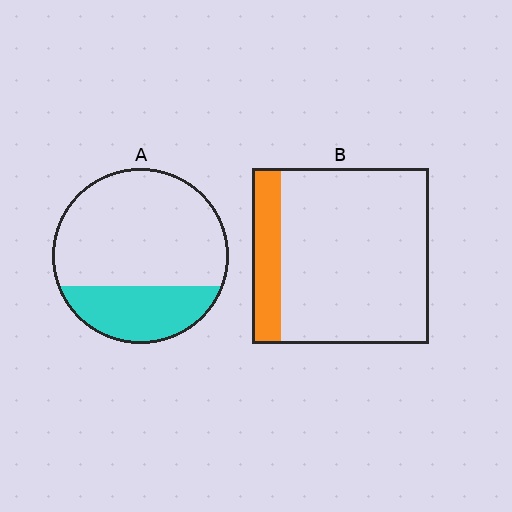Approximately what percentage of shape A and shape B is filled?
A is approximately 30% and B is approximately 15%.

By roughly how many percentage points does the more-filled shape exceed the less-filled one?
By roughly 10 percentage points (A over B).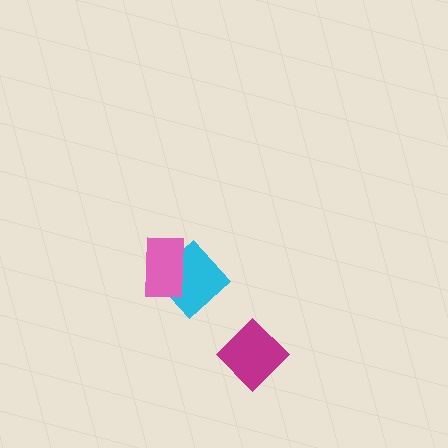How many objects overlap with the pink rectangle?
1 object overlaps with the pink rectangle.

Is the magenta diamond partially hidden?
No, no other shape covers it.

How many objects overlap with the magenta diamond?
0 objects overlap with the magenta diamond.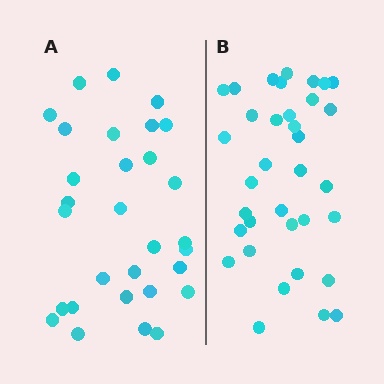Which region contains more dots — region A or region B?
Region B (the right region) has more dots.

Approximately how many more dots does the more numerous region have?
Region B has about 5 more dots than region A.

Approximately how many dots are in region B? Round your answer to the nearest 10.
About 40 dots. (The exact count is 35, which rounds to 40.)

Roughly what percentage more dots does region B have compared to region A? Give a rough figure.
About 15% more.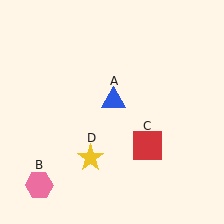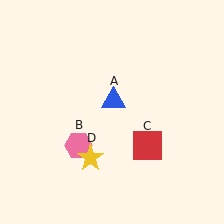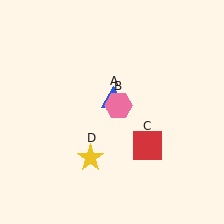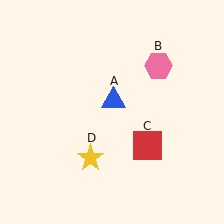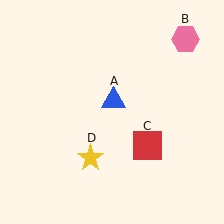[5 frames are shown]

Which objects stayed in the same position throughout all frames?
Blue triangle (object A) and red square (object C) and yellow star (object D) remained stationary.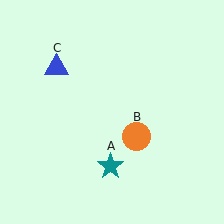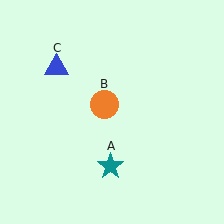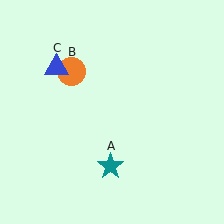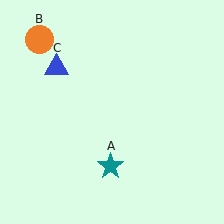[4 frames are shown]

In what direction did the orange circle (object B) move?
The orange circle (object B) moved up and to the left.